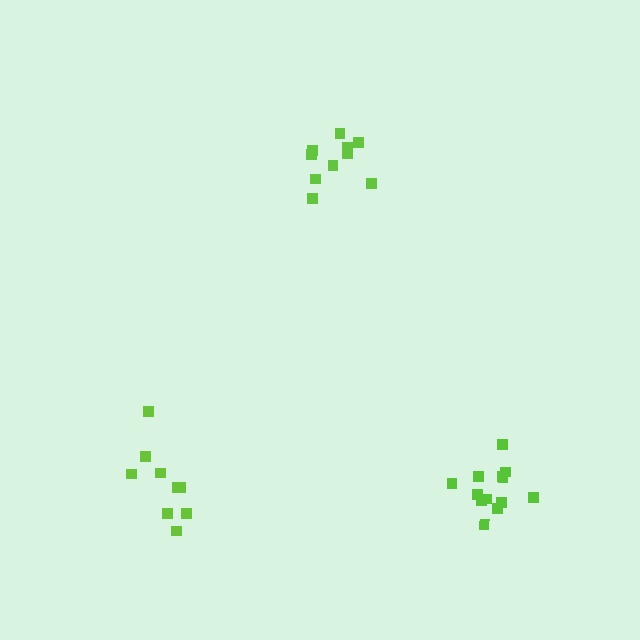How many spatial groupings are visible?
There are 3 spatial groupings.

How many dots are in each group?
Group 1: 9 dots, Group 2: 13 dots, Group 3: 11 dots (33 total).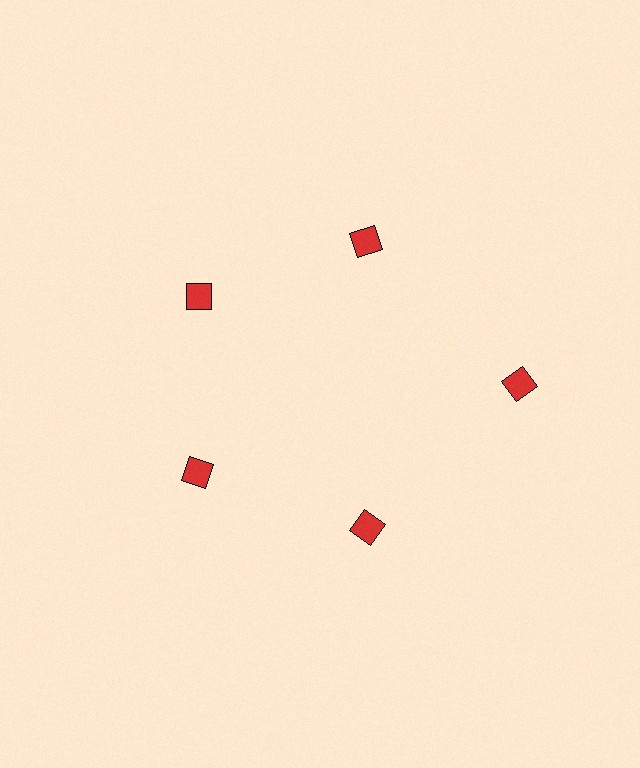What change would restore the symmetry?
The symmetry would be restored by moving it inward, back onto the ring so that all 5 squares sit at equal angles and equal distance from the center.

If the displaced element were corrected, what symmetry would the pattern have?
It would have 5-fold rotational symmetry — the pattern would map onto itself every 72 degrees.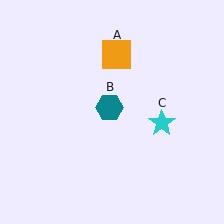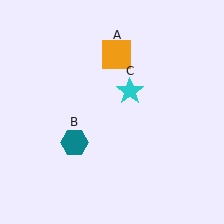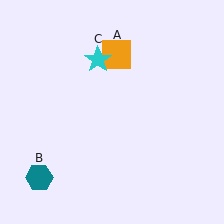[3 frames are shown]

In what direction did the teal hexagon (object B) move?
The teal hexagon (object B) moved down and to the left.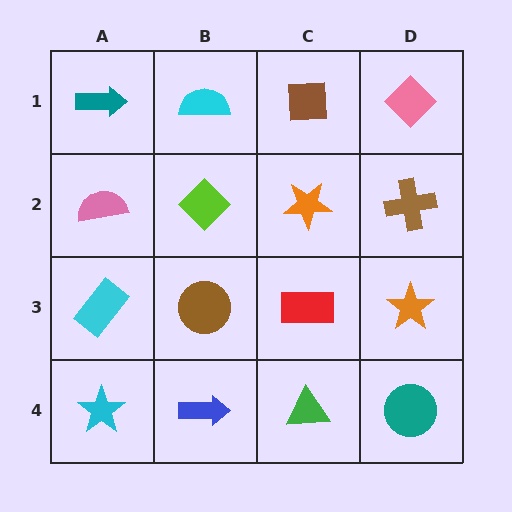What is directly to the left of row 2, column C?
A lime diamond.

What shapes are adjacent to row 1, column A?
A pink semicircle (row 2, column A), a cyan semicircle (row 1, column B).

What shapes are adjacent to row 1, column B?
A lime diamond (row 2, column B), a teal arrow (row 1, column A), a brown square (row 1, column C).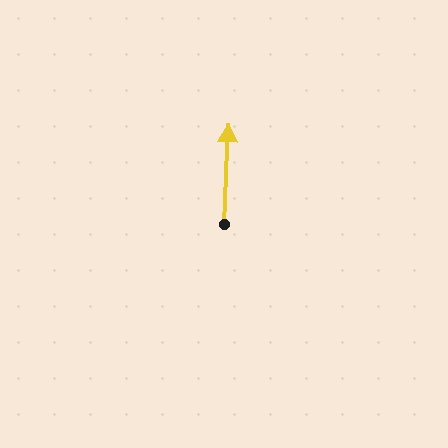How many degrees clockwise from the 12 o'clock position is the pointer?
Approximately 2 degrees.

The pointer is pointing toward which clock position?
Roughly 12 o'clock.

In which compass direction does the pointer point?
North.